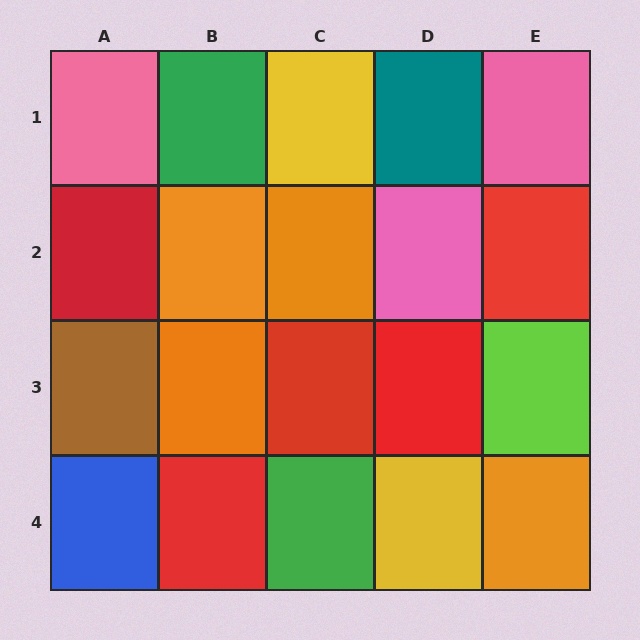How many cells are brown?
1 cell is brown.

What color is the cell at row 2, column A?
Red.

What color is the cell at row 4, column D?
Yellow.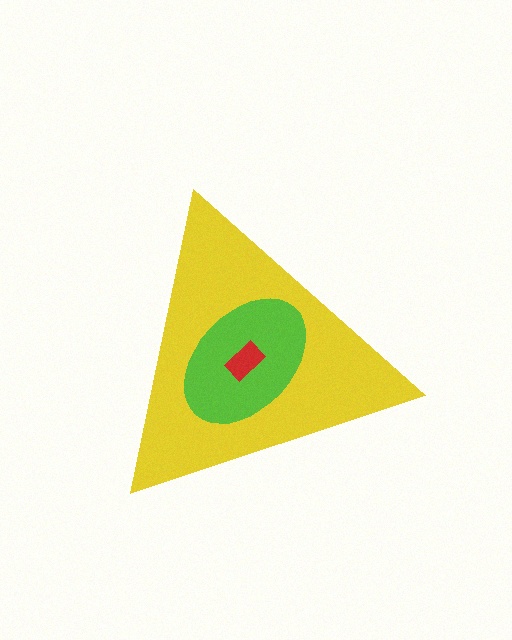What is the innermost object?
The red rectangle.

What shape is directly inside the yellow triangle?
The lime ellipse.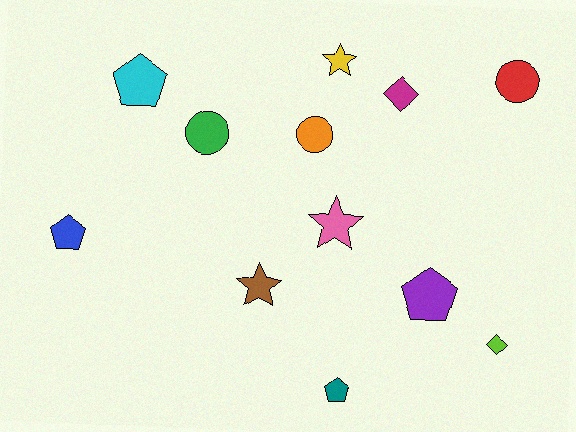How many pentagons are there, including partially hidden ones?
There are 4 pentagons.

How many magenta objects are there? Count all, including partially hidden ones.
There is 1 magenta object.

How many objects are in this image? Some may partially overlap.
There are 12 objects.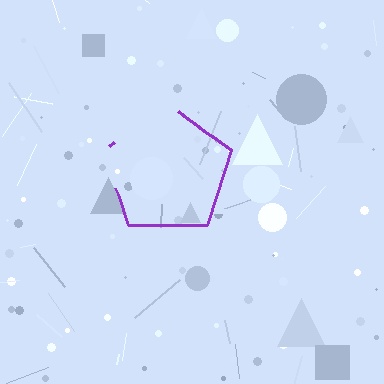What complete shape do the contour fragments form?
The contour fragments form a pentagon.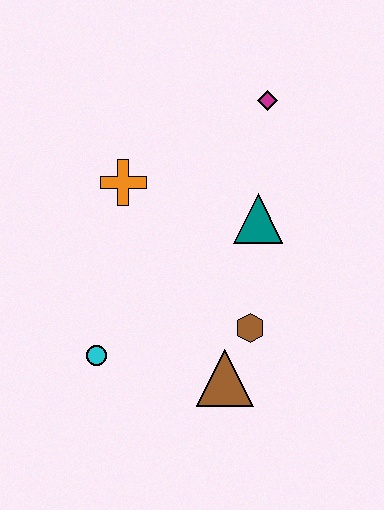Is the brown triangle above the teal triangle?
No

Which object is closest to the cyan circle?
The brown triangle is closest to the cyan circle.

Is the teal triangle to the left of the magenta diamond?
Yes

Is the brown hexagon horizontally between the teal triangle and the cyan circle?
Yes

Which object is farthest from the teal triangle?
The cyan circle is farthest from the teal triangle.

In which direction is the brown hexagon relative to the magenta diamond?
The brown hexagon is below the magenta diamond.